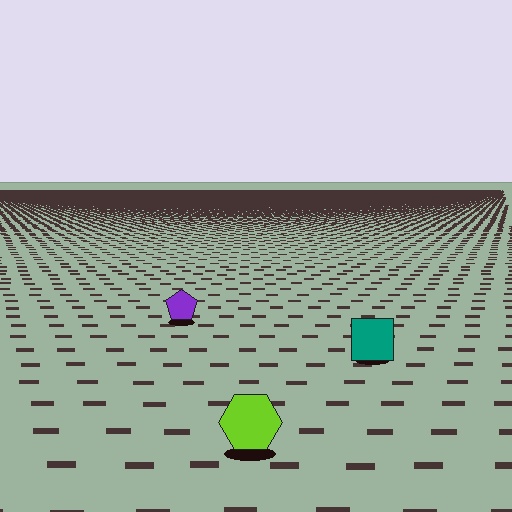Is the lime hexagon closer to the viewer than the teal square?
Yes. The lime hexagon is closer — you can tell from the texture gradient: the ground texture is coarser near it.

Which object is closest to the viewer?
The lime hexagon is closest. The texture marks near it are larger and more spread out.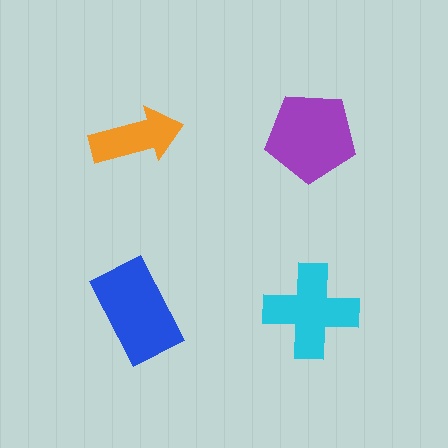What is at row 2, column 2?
A cyan cross.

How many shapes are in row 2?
2 shapes.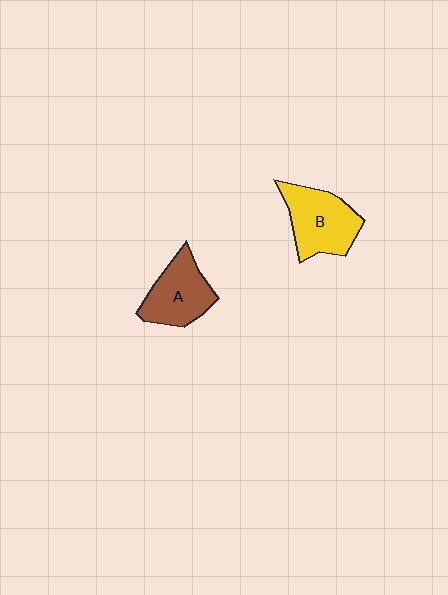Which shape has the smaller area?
Shape A (brown).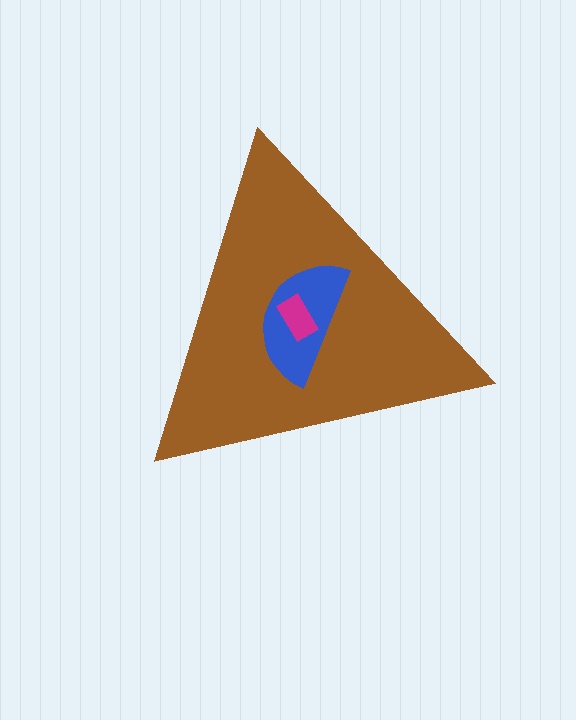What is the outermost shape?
The brown triangle.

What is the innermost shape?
The magenta rectangle.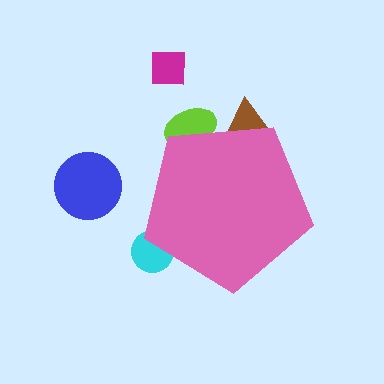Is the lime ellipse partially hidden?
Yes, the lime ellipse is partially hidden behind the pink pentagon.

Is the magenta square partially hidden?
No, the magenta square is fully visible.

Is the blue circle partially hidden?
No, the blue circle is fully visible.